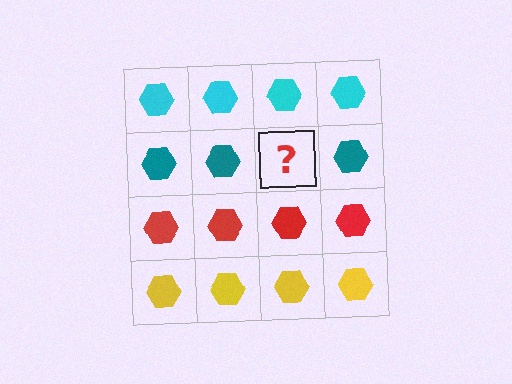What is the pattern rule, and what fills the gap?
The rule is that each row has a consistent color. The gap should be filled with a teal hexagon.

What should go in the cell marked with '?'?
The missing cell should contain a teal hexagon.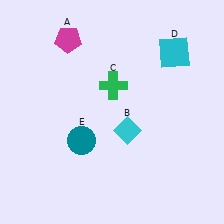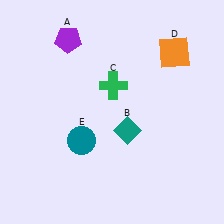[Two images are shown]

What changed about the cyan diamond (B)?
In Image 1, B is cyan. In Image 2, it changed to teal.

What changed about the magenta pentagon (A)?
In Image 1, A is magenta. In Image 2, it changed to purple.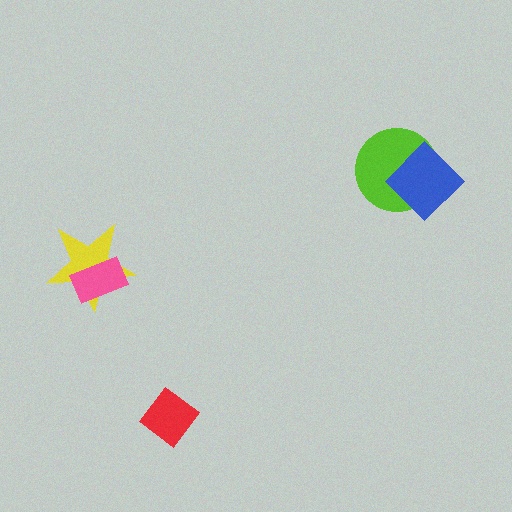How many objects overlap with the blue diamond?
1 object overlaps with the blue diamond.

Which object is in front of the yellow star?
The pink rectangle is in front of the yellow star.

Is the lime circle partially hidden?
Yes, it is partially covered by another shape.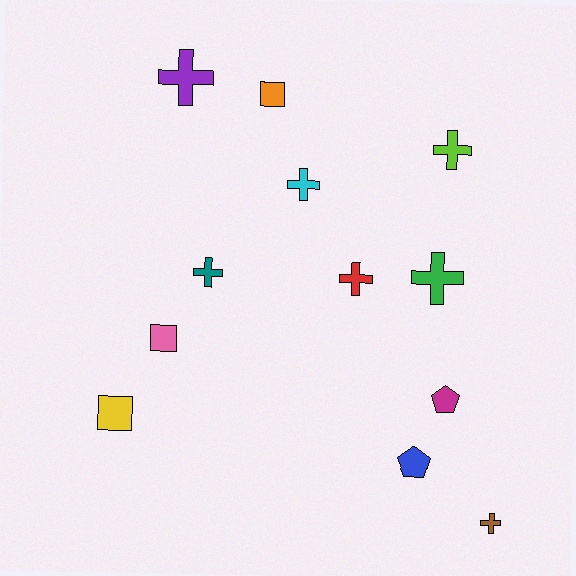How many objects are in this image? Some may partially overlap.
There are 12 objects.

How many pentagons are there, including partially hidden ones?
There are 2 pentagons.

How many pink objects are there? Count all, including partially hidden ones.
There is 1 pink object.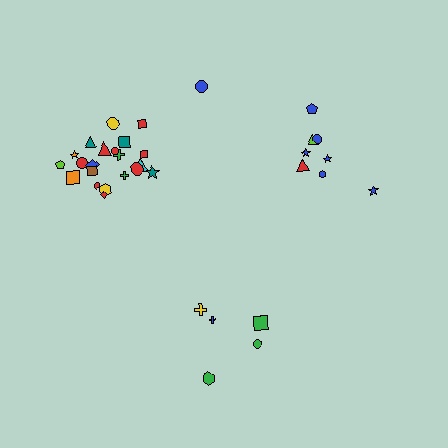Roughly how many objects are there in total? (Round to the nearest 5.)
Roughly 35 objects in total.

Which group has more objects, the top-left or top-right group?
The top-left group.